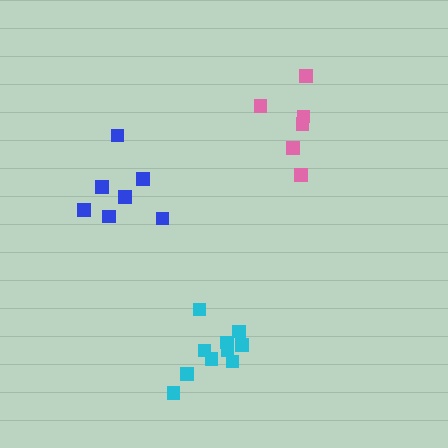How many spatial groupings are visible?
There are 3 spatial groupings.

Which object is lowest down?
The cyan cluster is bottommost.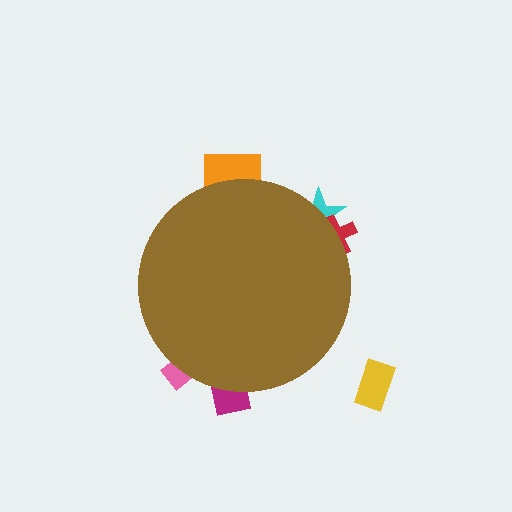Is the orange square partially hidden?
Yes, the orange square is partially hidden behind the brown circle.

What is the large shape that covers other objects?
A brown circle.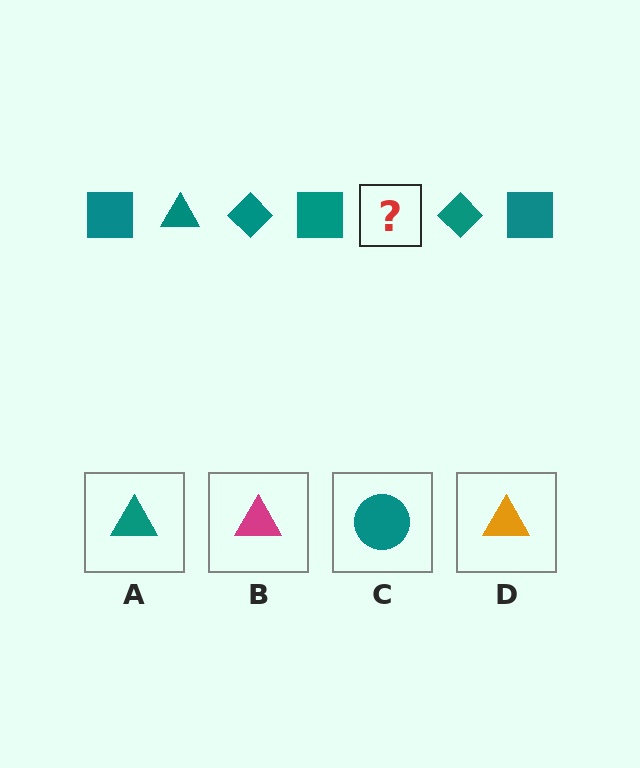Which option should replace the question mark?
Option A.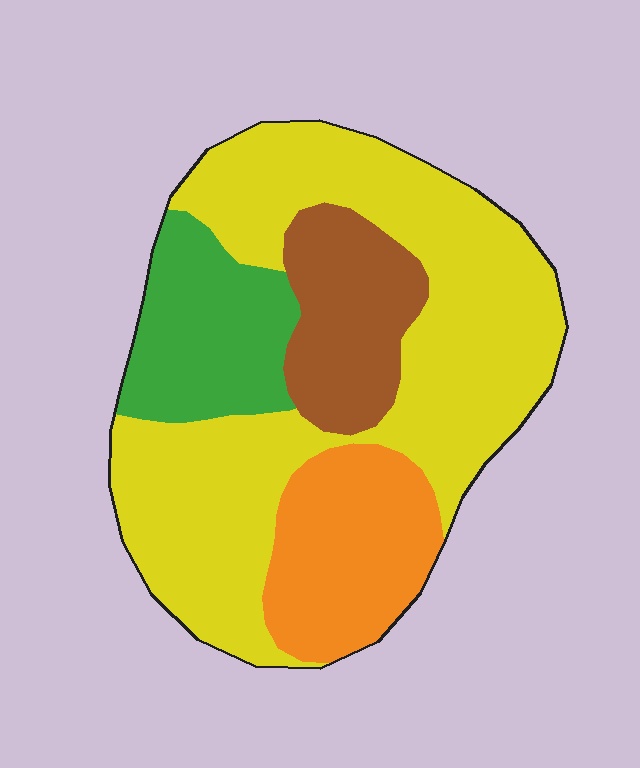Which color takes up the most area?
Yellow, at roughly 55%.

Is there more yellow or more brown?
Yellow.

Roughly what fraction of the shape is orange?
Orange takes up about one sixth (1/6) of the shape.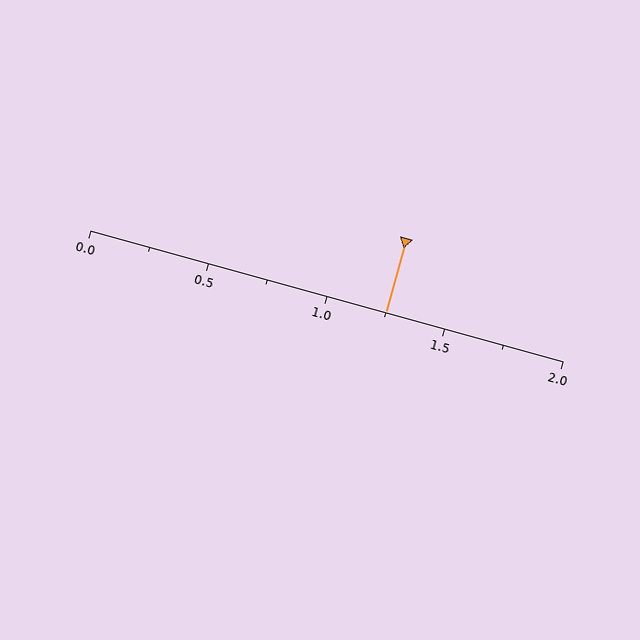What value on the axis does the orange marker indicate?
The marker indicates approximately 1.25.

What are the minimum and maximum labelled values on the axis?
The axis runs from 0.0 to 2.0.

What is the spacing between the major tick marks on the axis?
The major ticks are spaced 0.5 apart.